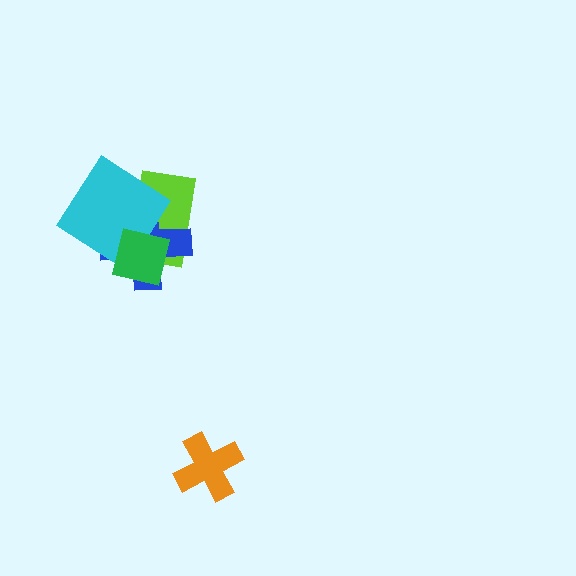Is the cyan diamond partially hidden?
Yes, it is partially covered by another shape.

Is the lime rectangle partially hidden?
Yes, it is partially covered by another shape.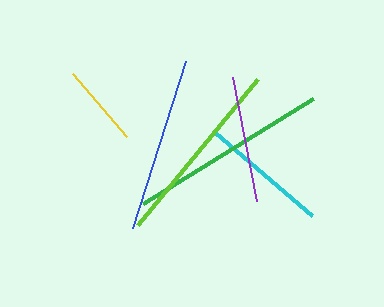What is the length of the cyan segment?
The cyan segment is approximately 128 pixels long.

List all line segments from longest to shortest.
From longest to shortest: green, lime, blue, cyan, purple, yellow.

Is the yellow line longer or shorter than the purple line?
The purple line is longer than the yellow line.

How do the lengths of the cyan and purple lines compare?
The cyan and purple lines are approximately the same length.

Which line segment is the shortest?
The yellow line is the shortest at approximately 83 pixels.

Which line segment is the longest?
The green line is the longest at approximately 200 pixels.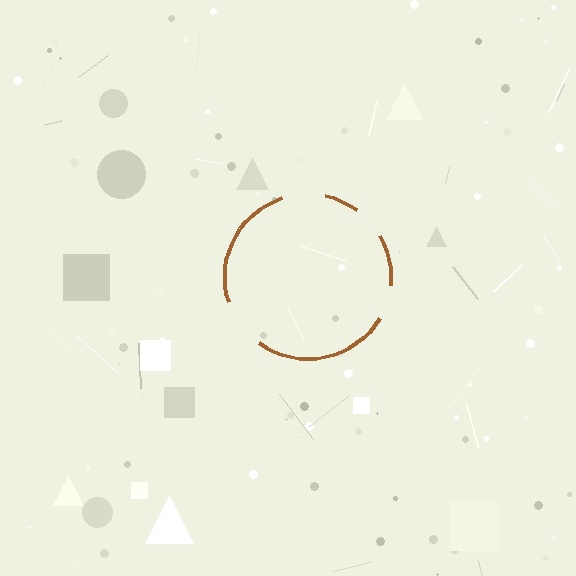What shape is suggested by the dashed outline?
The dashed outline suggests a circle.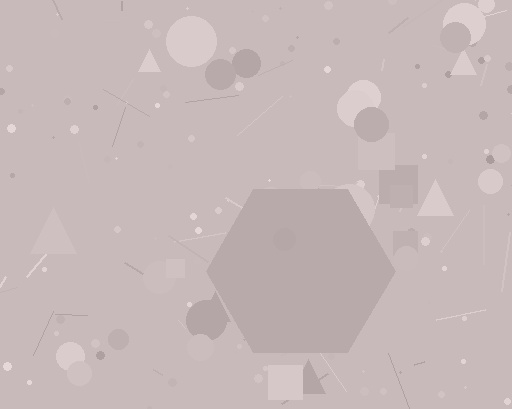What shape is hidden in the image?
A hexagon is hidden in the image.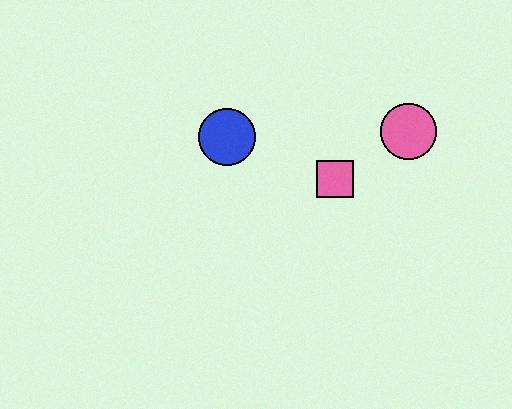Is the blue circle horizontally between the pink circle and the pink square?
No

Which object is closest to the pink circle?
The pink square is closest to the pink circle.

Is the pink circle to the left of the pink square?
No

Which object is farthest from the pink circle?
The blue circle is farthest from the pink circle.